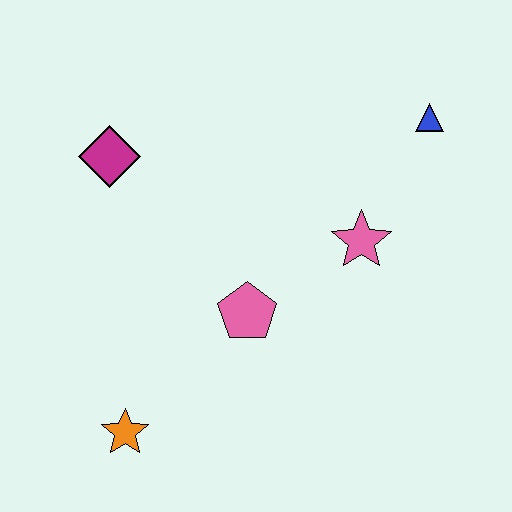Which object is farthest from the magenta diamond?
The blue triangle is farthest from the magenta diamond.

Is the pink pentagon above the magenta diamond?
No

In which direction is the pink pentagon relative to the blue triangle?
The pink pentagon is below the blue triangle.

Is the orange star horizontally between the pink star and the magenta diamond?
Yes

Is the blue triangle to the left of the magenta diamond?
No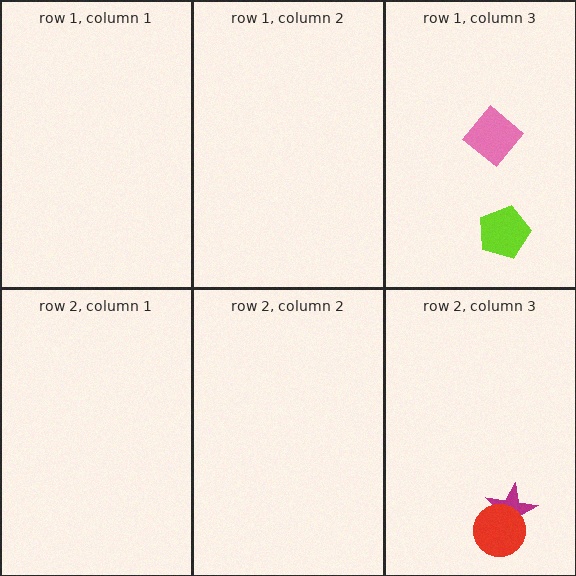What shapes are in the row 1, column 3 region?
The lime pentagon, the pink diamond.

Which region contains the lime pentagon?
The row 1, column 3 region.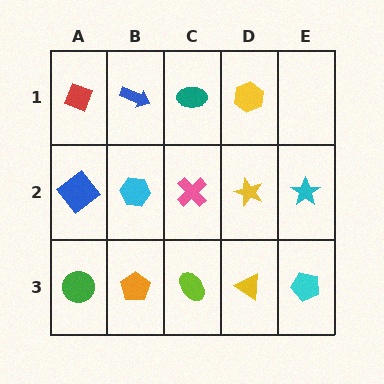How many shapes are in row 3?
5 shapes.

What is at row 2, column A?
A blue diamond.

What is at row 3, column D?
A yellow triangle.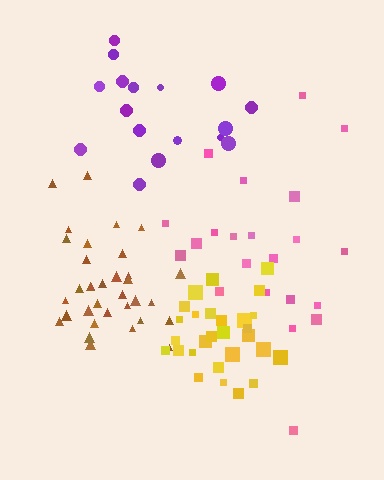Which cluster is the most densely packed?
Yellow.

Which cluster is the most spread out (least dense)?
Pink.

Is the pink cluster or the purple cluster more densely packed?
Purple.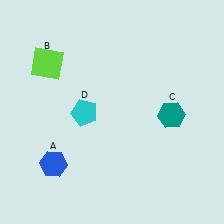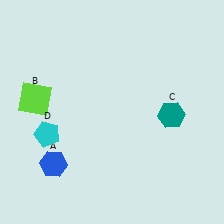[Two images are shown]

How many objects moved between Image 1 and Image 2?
2 objects moved between the two images.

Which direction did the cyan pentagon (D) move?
The cyan pentagon (D) moved left.